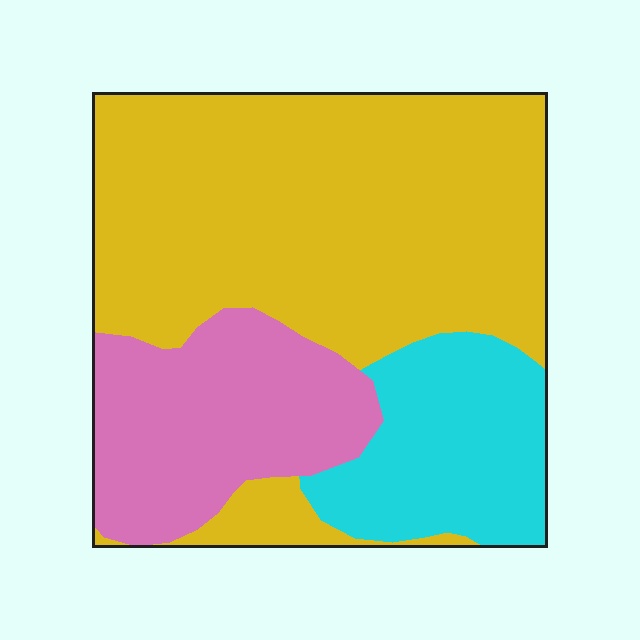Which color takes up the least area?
Cyan, at roughly 20%.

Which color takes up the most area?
Yellow, at roughly 60%.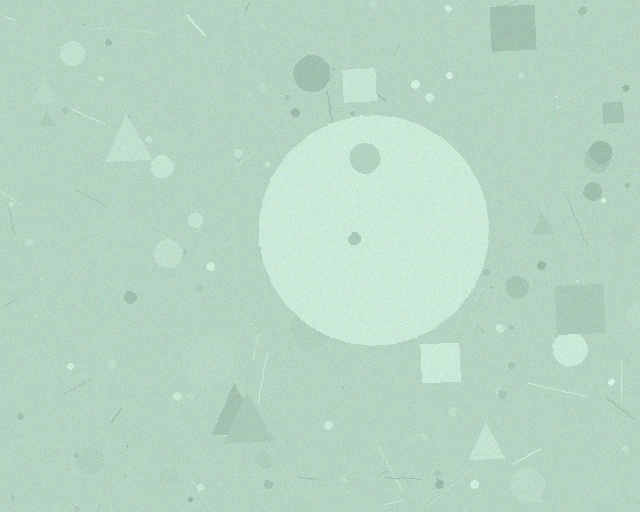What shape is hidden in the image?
A circle is hidden in the image.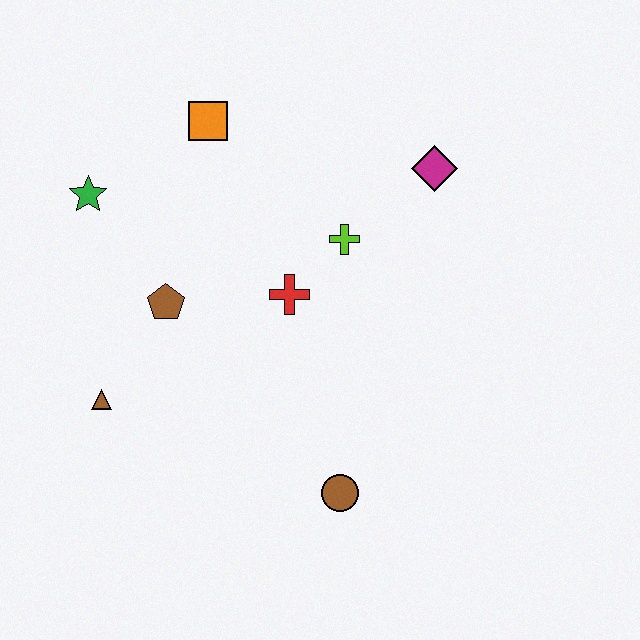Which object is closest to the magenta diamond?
The lime cross is closest to the magenta diamond.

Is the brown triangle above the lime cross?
No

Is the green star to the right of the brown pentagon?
No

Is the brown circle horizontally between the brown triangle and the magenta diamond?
Yes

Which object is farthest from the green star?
The brown circle is farthest from the green star.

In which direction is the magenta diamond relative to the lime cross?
The magenta diamond is to the right of the lime cross.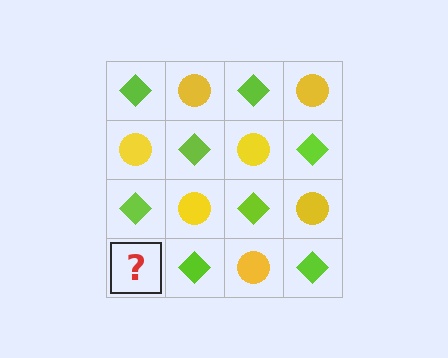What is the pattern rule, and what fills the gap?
The rule is that it alternates lime diamond and yellow circle in a checkerboard pattern. The gap should be filled with a yellow circle.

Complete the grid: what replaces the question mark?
The question mark should be replaced with a yellow circle.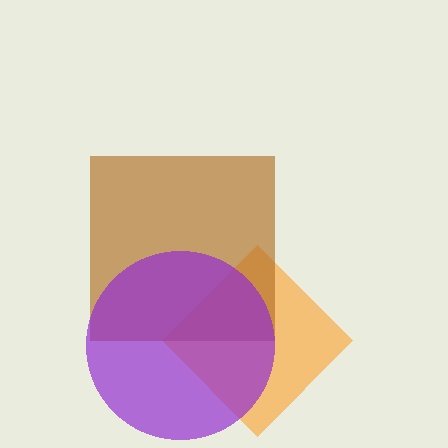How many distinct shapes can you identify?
There are 3 distinct shapes: an orange diamond, a brown square, a purple circle.